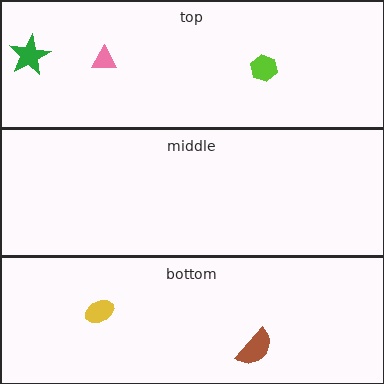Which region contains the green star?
The top region.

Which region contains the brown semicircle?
The bottom region.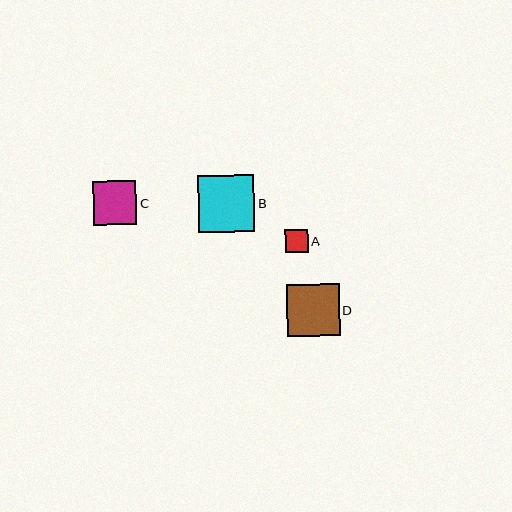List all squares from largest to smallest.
From largest to smallest: B, D, C, A.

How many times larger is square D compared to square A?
Square D is approximately 2.3 times the size of square A.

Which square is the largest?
Square B is the largest with a size of approximately 57 pixels.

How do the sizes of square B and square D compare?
Square B and square D are approximately the same size.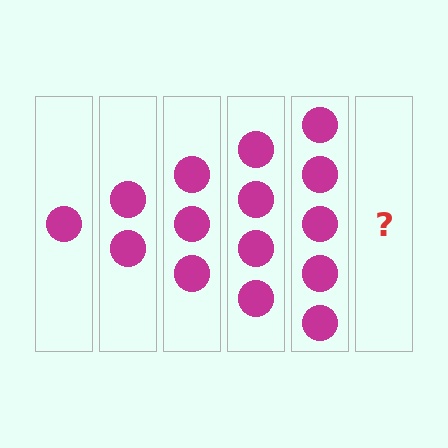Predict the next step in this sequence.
The next step is 6 circles.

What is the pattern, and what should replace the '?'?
The pattern is that each step adds one more circle. The '?' should be 6 circles.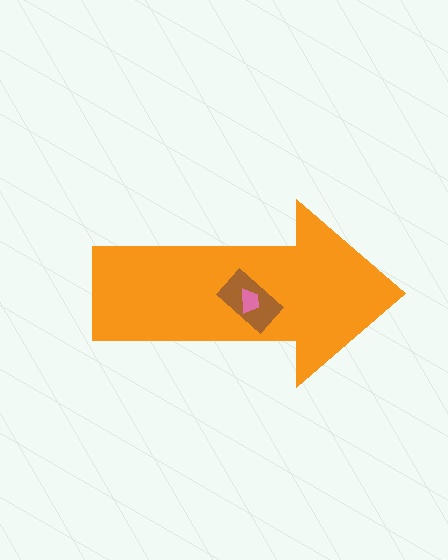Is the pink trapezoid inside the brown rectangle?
Yes.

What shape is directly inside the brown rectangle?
The pink trapezoid.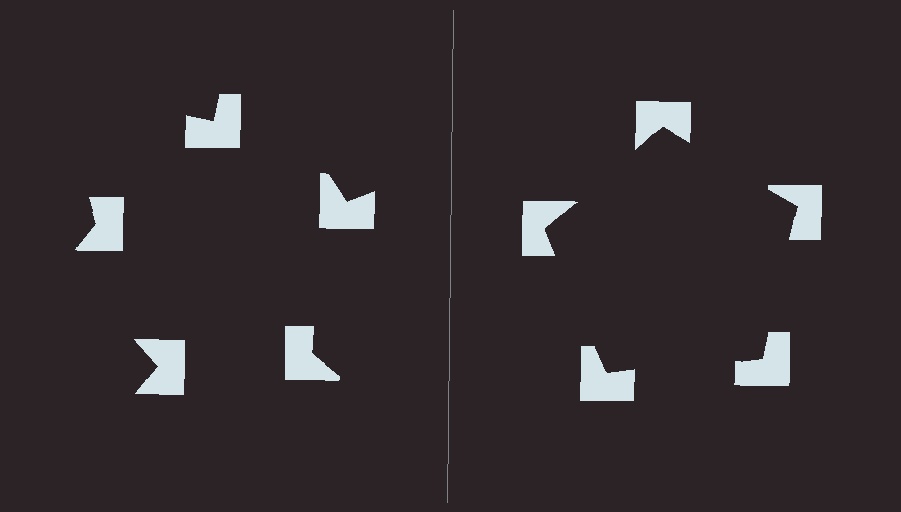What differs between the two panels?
The notched squares are positioned identically on both sides; only the wedge orientations differ. On the right they align to a pentagon; on the left they are misaligned.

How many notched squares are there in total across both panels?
10 — 5 on each side.